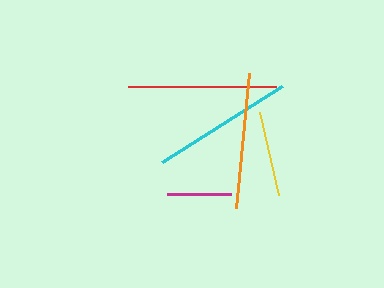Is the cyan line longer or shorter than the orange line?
The cyan line is longer than the orange line.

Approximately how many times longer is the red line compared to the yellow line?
The red line is approximately 1.7 times the length of the yellow line.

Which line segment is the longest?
The red line is the longest at approximately 147 pixels.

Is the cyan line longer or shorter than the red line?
The red line is longer than the cyan line.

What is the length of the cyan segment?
The cyan segment is approximately 142 pixels long.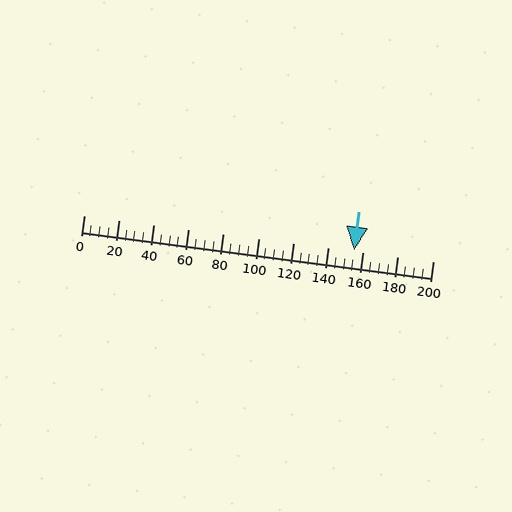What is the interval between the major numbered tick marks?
The major tick marks are spaced 20 units apart.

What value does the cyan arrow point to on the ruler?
The cyan arrow points to approximately 155.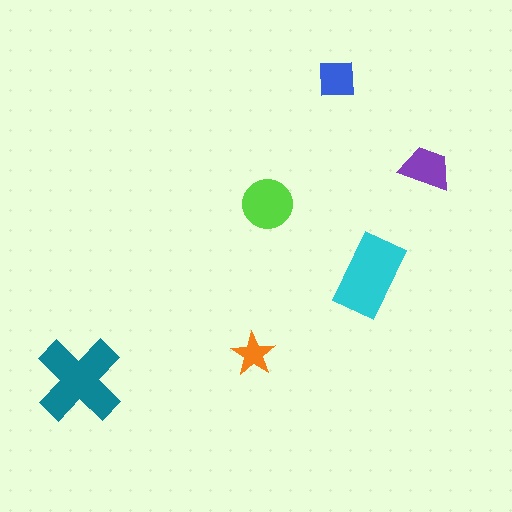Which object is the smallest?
The orange star.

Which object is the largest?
The teal cross.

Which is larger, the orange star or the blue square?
The blue square.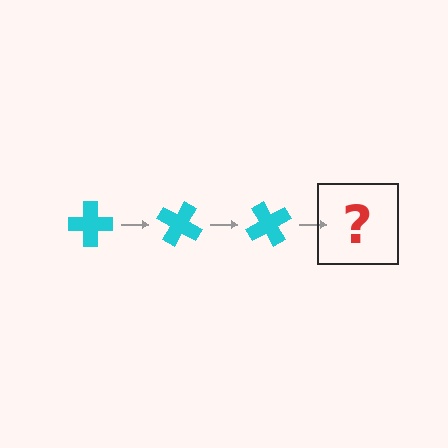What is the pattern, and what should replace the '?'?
The pattern is that the cross rotates 30 degrees each step. The '?' should be a cyan cross rotated 90 degrees.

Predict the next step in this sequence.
The next step is a cyan cross rotated 90 degrees.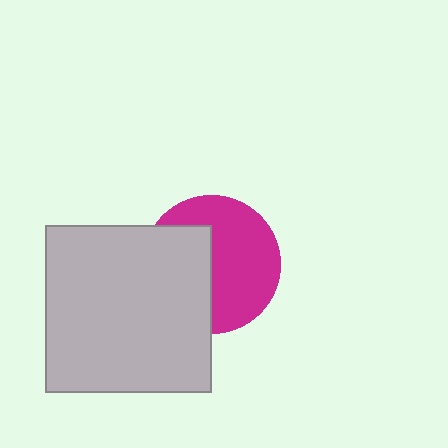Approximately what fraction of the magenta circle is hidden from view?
Roughly 42% of the magenta circle is hidden behind the light gray square.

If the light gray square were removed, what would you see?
You would see the complete magenta circle.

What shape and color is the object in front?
The object in front is a light gray square.